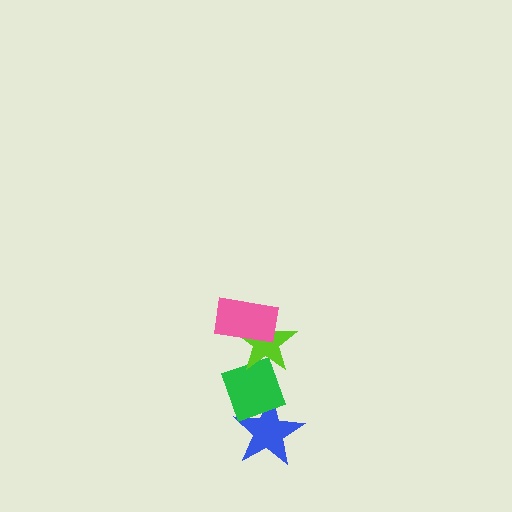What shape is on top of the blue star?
The green diamond is on top of the blue star.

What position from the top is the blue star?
The blue star is 4th from the top.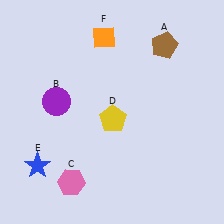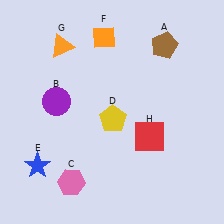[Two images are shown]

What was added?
An orange triangle (G), a red square (H) were added in Image 2.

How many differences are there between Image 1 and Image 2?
There are 2 differences between the two images.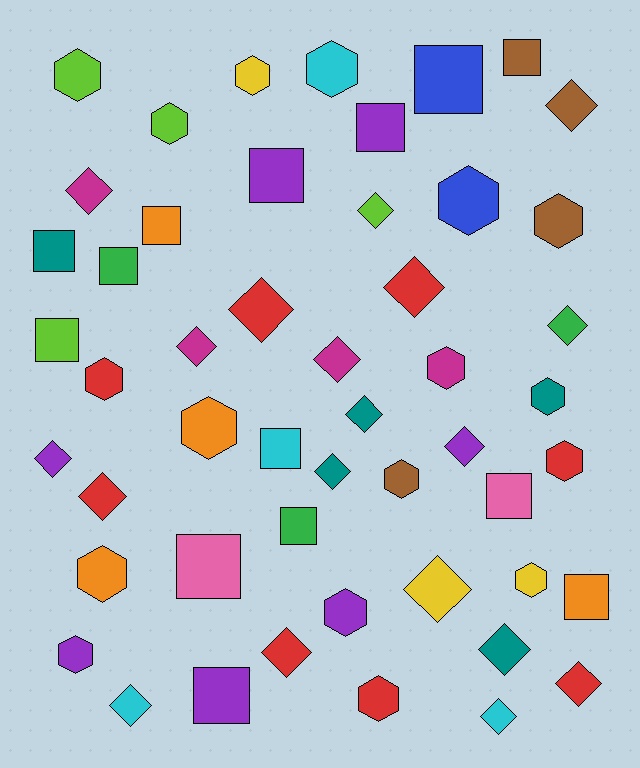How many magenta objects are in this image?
There are 4 magenta objects.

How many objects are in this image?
There are 50 objects.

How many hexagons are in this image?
There are 17 hexagons.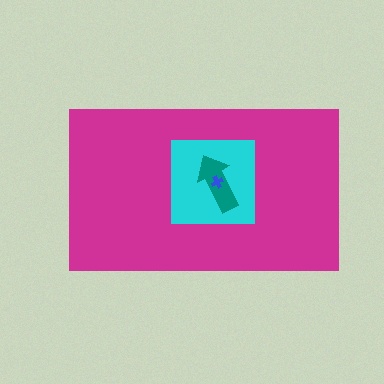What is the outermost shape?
The magenta rectangle.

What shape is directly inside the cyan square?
The teal arrow.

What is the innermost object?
The blue cross.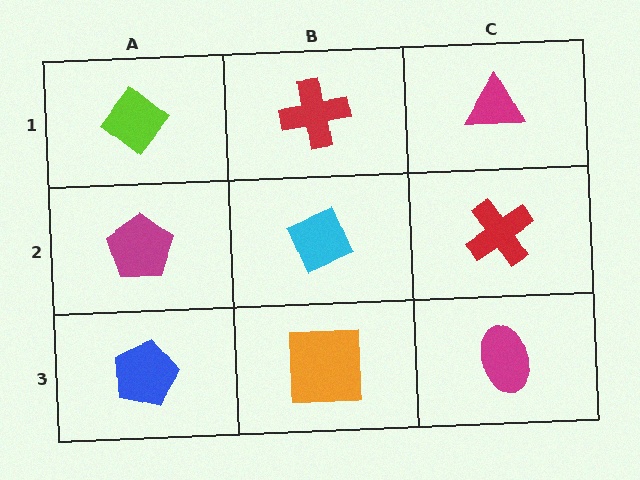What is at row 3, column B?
An orange square.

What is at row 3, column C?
A magenta ellipse.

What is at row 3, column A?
A blue pentagon.